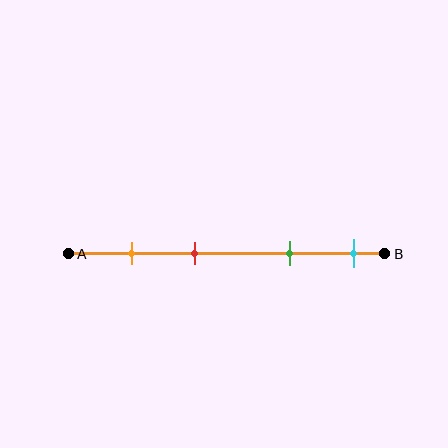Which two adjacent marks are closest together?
The orange and red marks are the closest adjacent pair.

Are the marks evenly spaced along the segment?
No, the marks are not evenly spaced.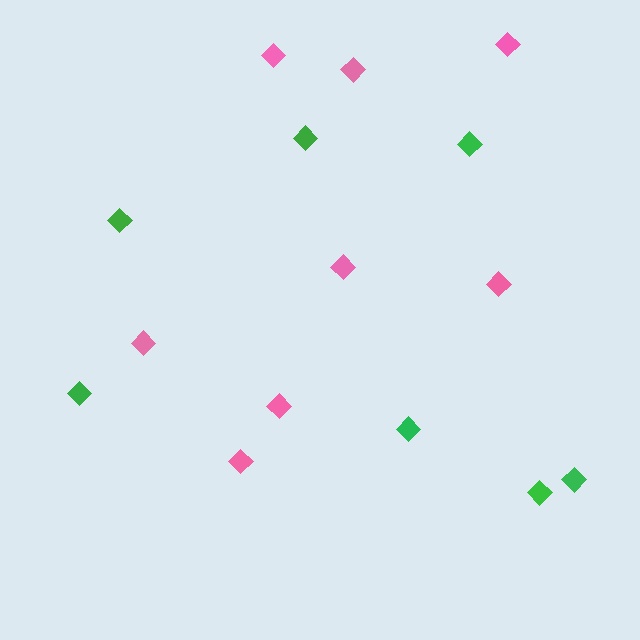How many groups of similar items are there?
There are 2 groups: one group of pink diamonds (8) and one group of green diamonds (7).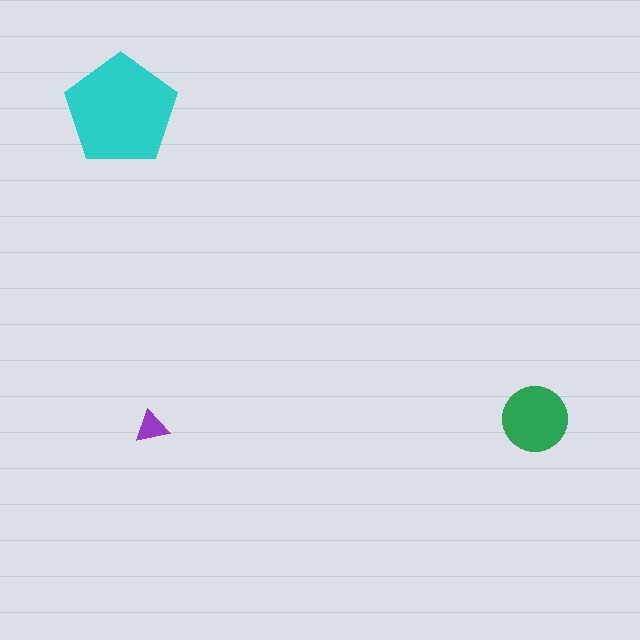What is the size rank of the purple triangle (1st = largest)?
3rd.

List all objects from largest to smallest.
The cyan pentagon, the green circle, the purple triangle.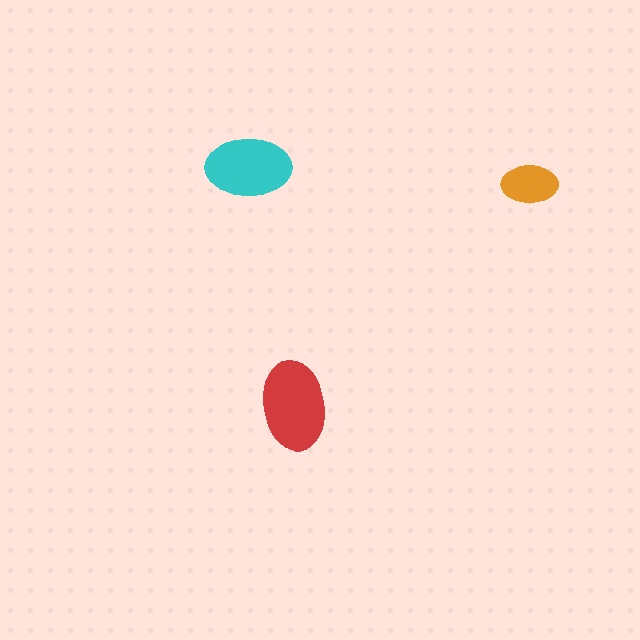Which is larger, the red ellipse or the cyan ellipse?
The red one.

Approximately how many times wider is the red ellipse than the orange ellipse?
About 1.5 times wider.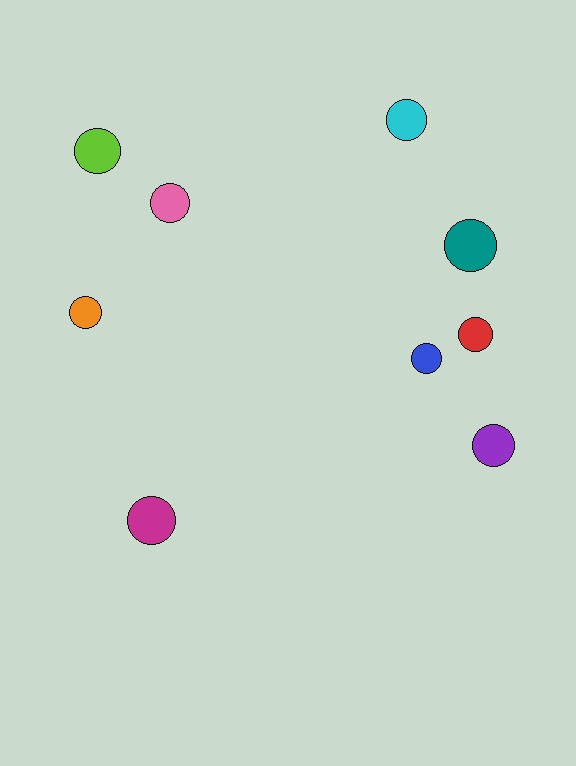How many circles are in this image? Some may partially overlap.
There are 9 circles.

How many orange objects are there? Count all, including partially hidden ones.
There is 1 orange object.